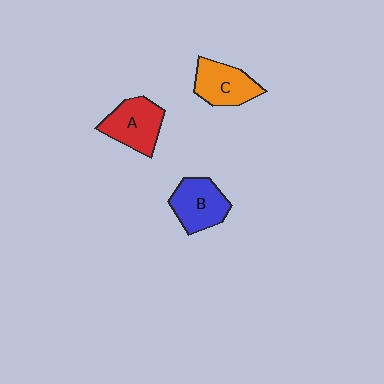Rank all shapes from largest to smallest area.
From largest to smallest: A (red), B (blue), C (orange).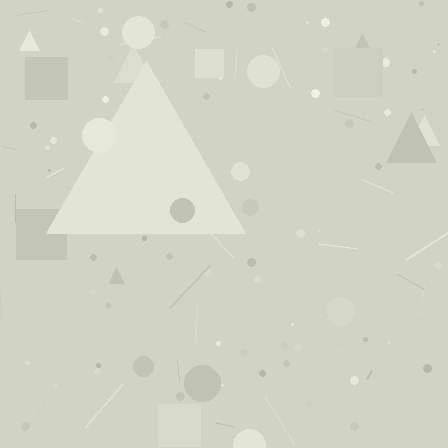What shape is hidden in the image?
A triangle is hidden in the image.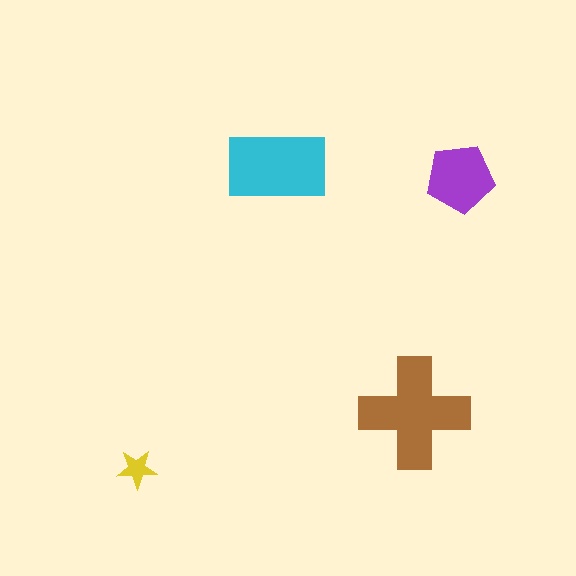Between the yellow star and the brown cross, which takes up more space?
The brown cross.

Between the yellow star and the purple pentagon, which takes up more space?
The purple pentagon.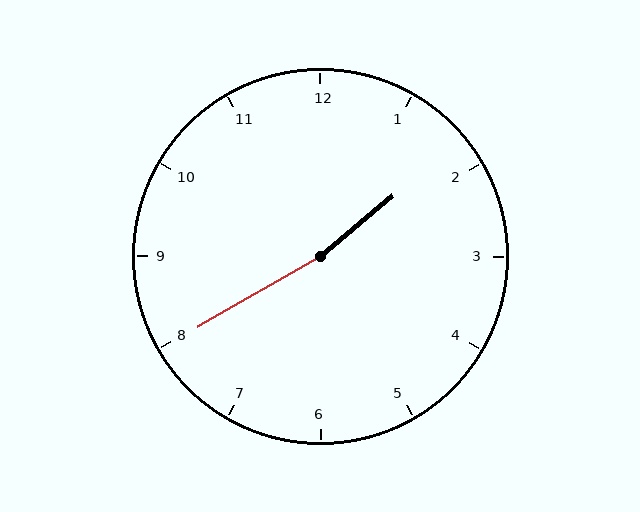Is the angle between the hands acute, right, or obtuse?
It is obtuse.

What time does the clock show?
1:40.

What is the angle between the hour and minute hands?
Approximately 170 degrees.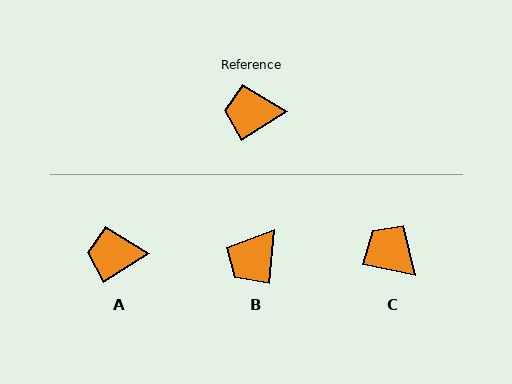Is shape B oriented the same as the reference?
No, it is off by about 52 degrees.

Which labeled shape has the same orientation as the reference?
A.